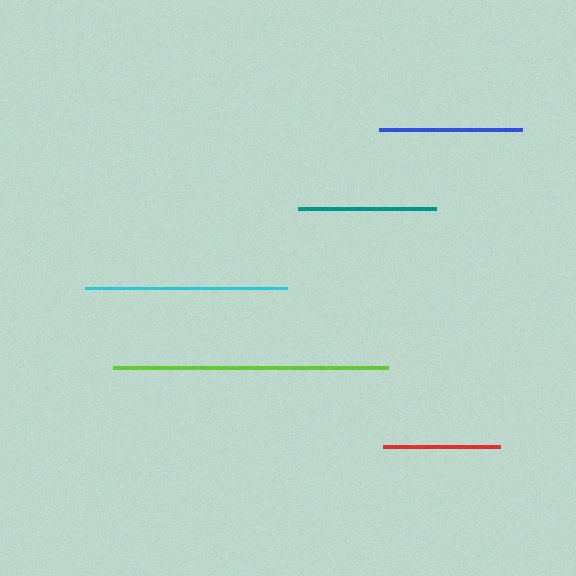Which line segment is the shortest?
The red line is the shortest at approximately 117 pixels.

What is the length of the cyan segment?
The cyan segment is approximately 202 pixels long.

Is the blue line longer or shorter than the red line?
The blue line is longer than the red line.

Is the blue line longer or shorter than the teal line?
The blue line is longer than the teal line.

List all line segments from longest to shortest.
From longest to shortest: lime, cyan, blue, teal, red.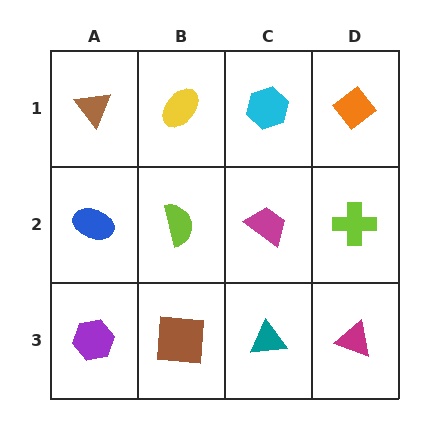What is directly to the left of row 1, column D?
A cyan hexagon.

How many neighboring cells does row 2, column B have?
4.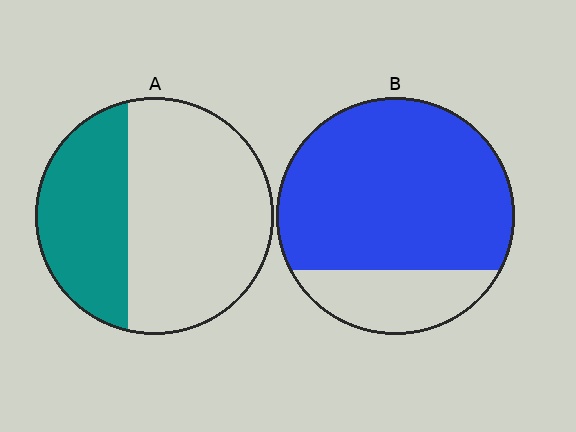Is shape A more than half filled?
No.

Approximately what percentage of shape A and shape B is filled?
A is approximately 35% and B is approximately 80%.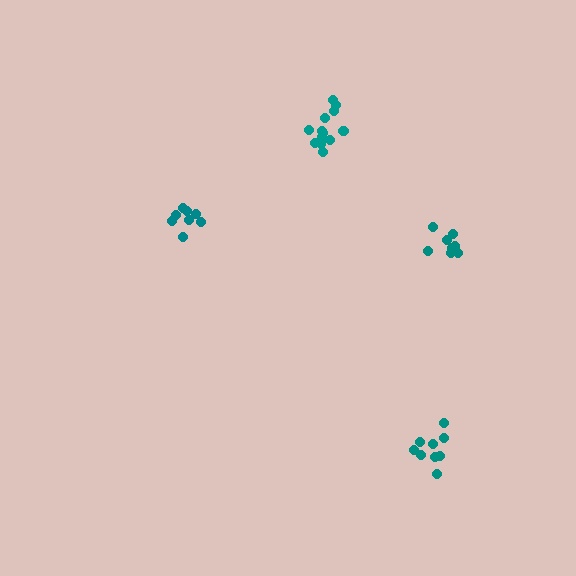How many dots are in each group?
Group 1: 8 dots, Group 2: 8 dots, Group 3: 9 dots, Group 4: 14 dots (39 total).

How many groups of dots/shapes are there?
There are 4 groups.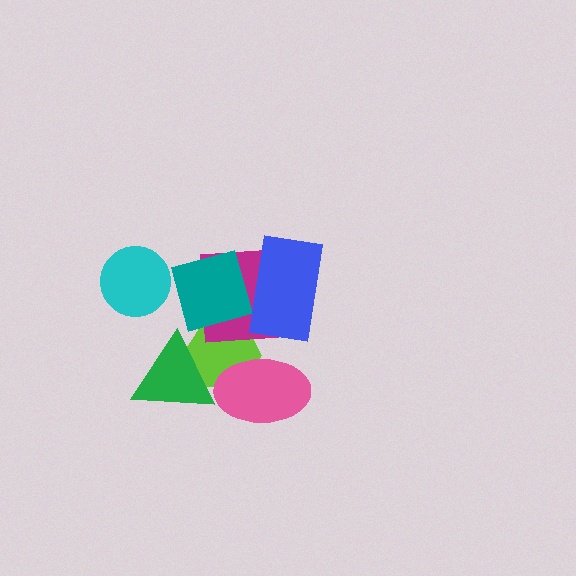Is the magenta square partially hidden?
Yes, it is partially covered by another shape.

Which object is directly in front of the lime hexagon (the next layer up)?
The magenta square is directly in front of the lime hexagon.